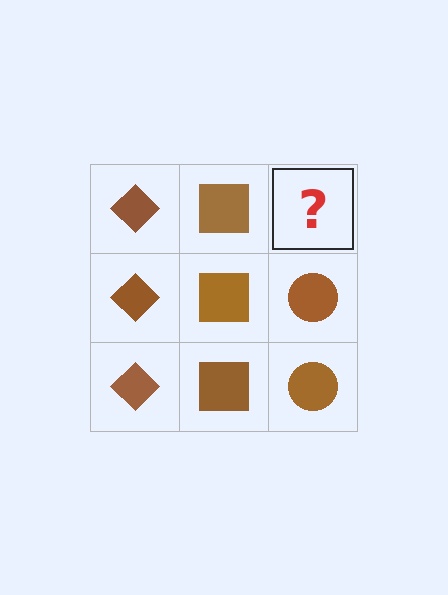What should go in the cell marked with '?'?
The missing cell should contain a brown circle.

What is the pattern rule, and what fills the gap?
The rule is that each column has a consistent shape. The gap should be filled with a brown circle.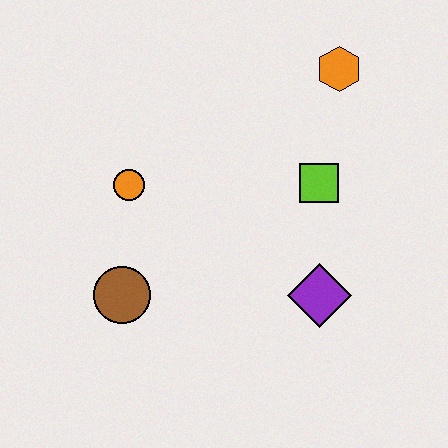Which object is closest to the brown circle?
The orange circle is closest to the brown circle.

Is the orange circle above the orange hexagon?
No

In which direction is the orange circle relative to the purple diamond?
The orange circle is to the left of the purple diamond.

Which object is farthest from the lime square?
The brown circle is farthest from the lime square.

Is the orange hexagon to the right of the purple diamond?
Yes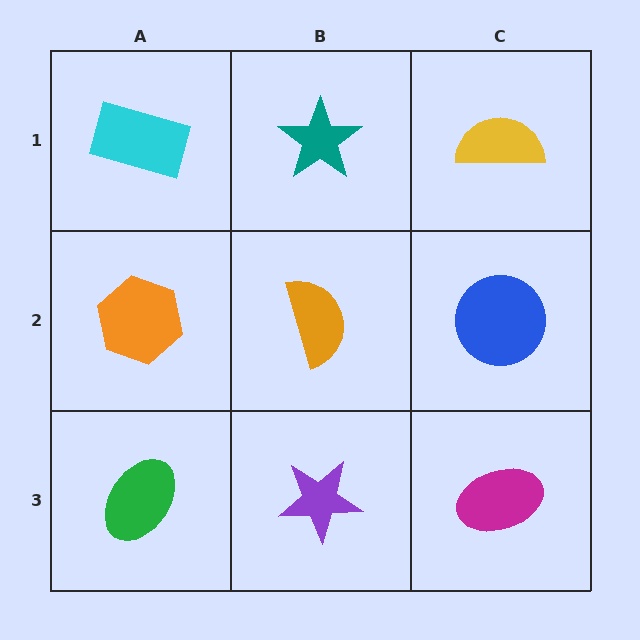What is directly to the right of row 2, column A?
An orange semicircle.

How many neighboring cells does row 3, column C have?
2.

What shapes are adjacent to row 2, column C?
A yellow semicircle (row 1, column C), a magenta ellipse (row 3, column C), an orange semicircle (row 2, column B).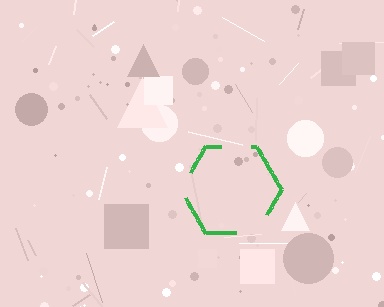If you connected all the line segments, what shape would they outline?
They would outline a hexagon.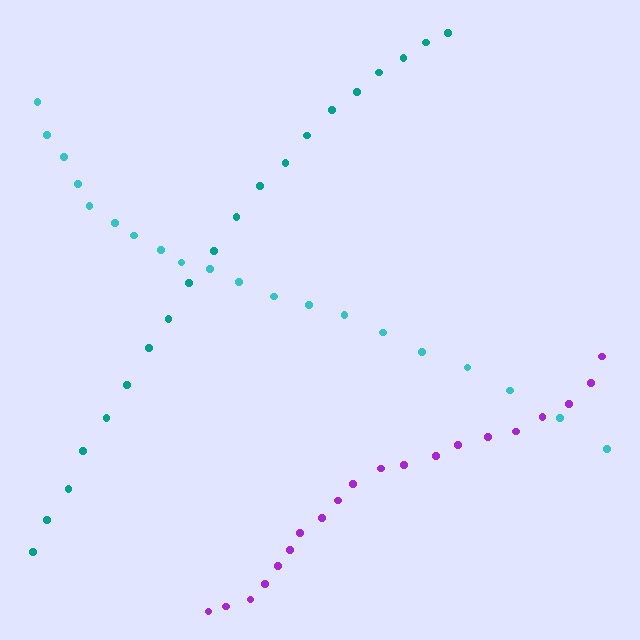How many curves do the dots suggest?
There are 3 distinct paths.